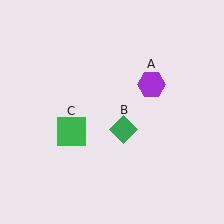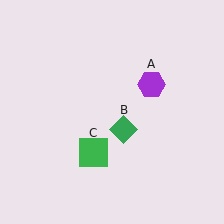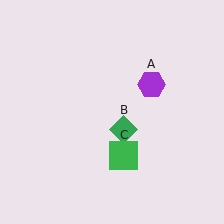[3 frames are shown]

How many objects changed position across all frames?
1 object changed position: green square (object C).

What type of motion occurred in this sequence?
The green square (object C) rotated counterclockwise around the center of the scene.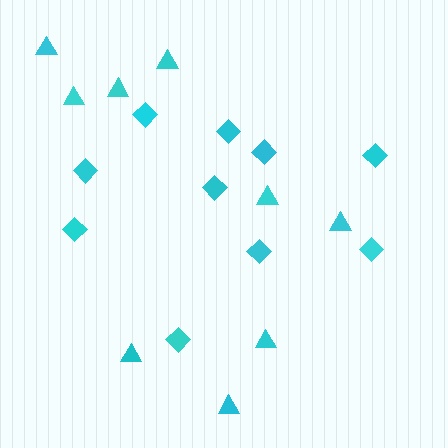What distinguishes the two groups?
There are 2 groups: one group of diamonds (10) and one group of triangles (9).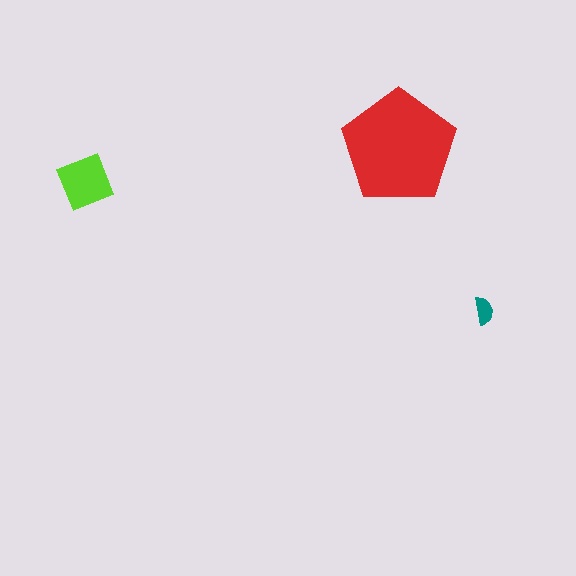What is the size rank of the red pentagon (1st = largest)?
1st.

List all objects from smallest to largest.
The teal semicircle, the lime diamond, the red pentagon.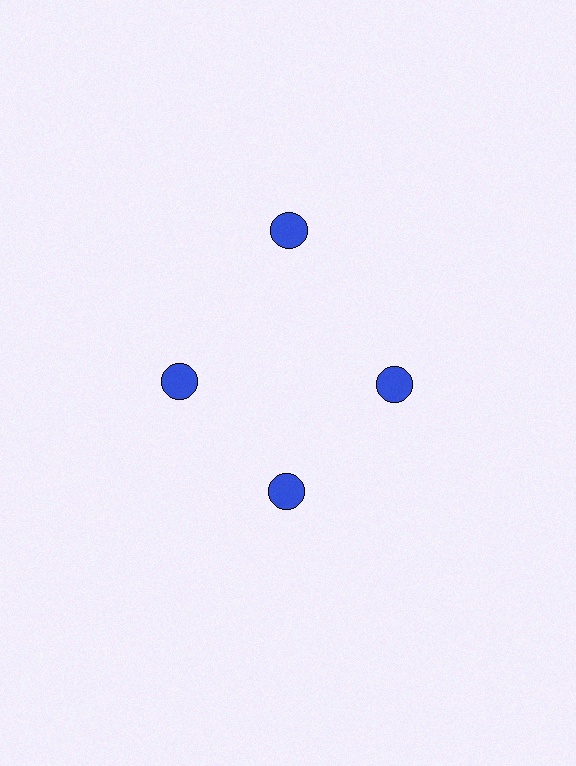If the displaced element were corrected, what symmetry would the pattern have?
It would have 4-fold rotational symmetry — the pattern would map onto itself every 90 degrees.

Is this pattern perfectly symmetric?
No. The 4 blue circles are arranged in a ring, but one element near the 12 o'clock position is pushed outward from the center, breaking the 4-fold rotational symmetry.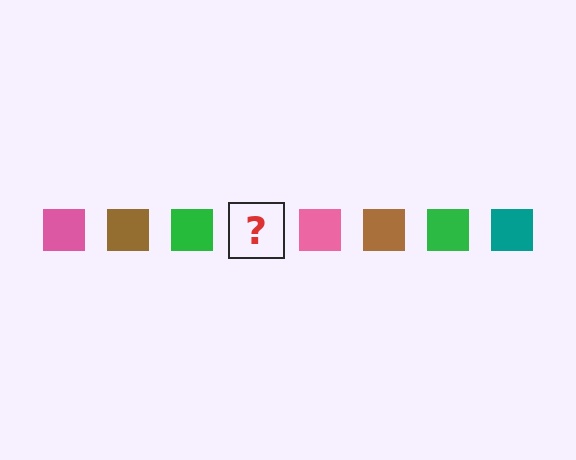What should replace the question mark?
The question mark should be replaced with a teal square.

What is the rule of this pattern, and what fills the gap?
The rule is that the pattern cycles through pink, brown, green, teal squares. The gap should be filled with a teal square.